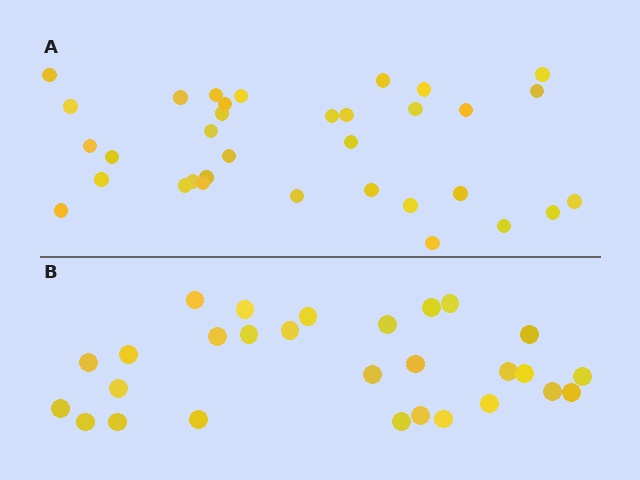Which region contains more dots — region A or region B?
Region A (the top region) has more dots.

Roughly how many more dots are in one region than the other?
Region A has about 6 more dots than region B.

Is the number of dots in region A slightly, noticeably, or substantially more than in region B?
Region A has only slightly more — the two regions are fairly close. The ratio is roughly 1.2 to 1.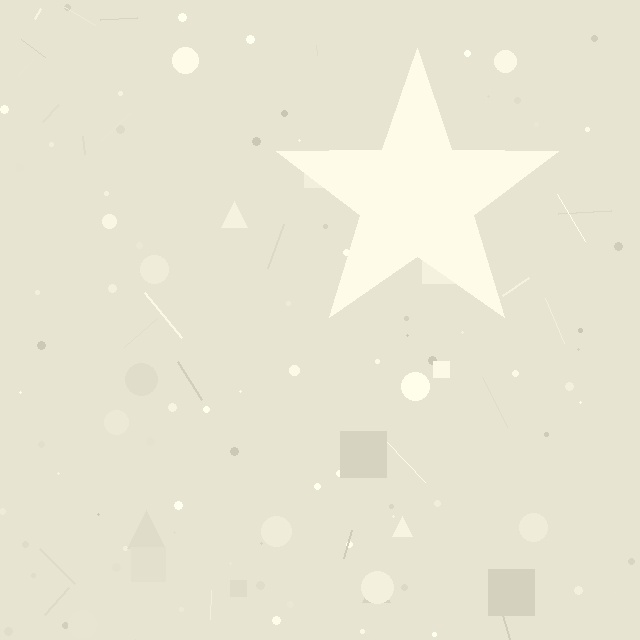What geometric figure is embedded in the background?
A star is embedded in the background.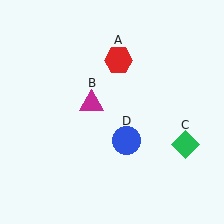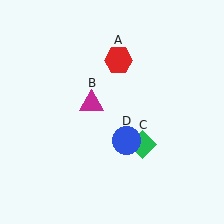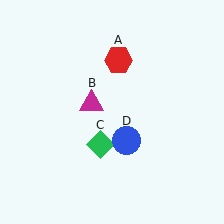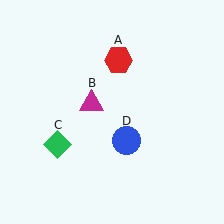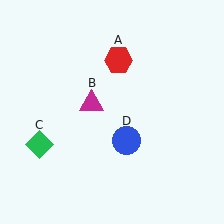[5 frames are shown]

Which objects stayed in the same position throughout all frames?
Red hexagon (object A) and magenta triangle (object B) and blue circle (object D) remained stationary.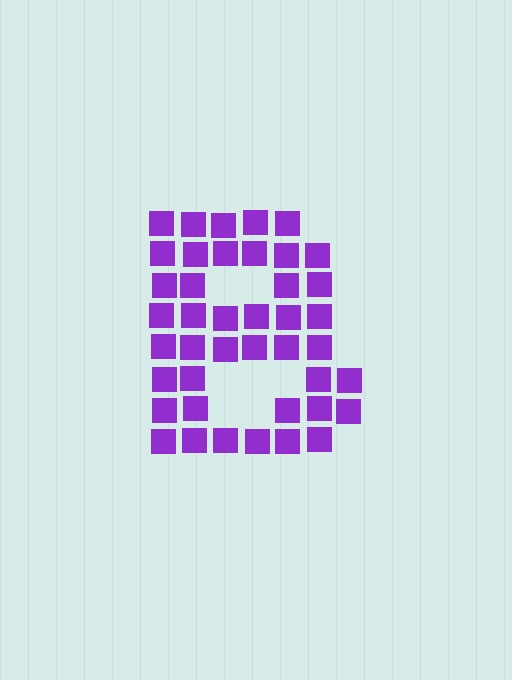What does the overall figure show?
The overall figure shows the letter B.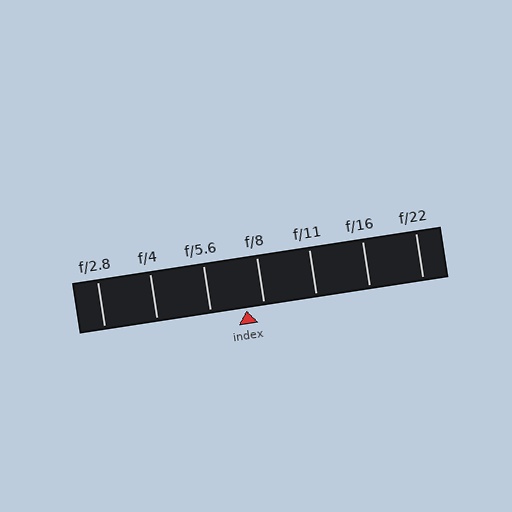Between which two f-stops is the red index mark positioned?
The index mark is between f/5.6 and f/8.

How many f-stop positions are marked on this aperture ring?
There are 7 f-stop positions marked.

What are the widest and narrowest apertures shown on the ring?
The widest aperture shown is f/2.8 and the narrowest is f/22.